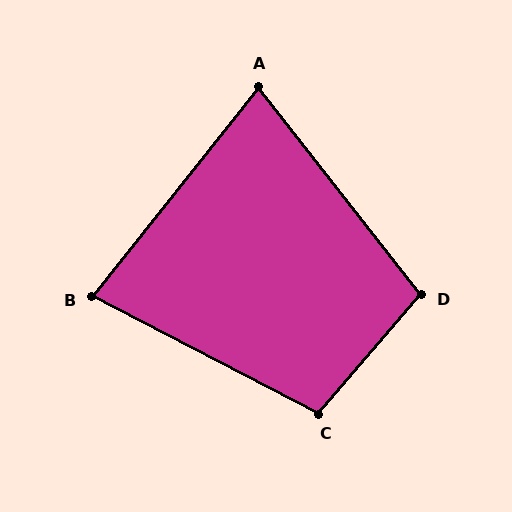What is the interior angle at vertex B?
Approximately 79 degrees (acute).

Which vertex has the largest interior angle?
C, at approximately 103 degrees.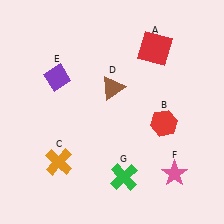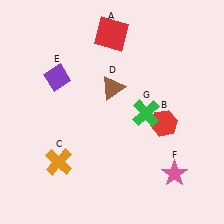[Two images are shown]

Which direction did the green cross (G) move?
The green cross (G) moved up.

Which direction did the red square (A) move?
The red square (A) moved left.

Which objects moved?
The objects that moved are: the red square (A), the green cross (G).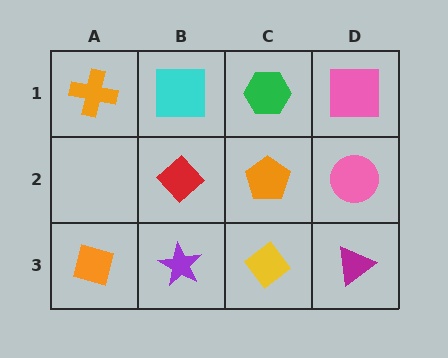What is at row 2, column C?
An orange pentagon.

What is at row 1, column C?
A green hexagon.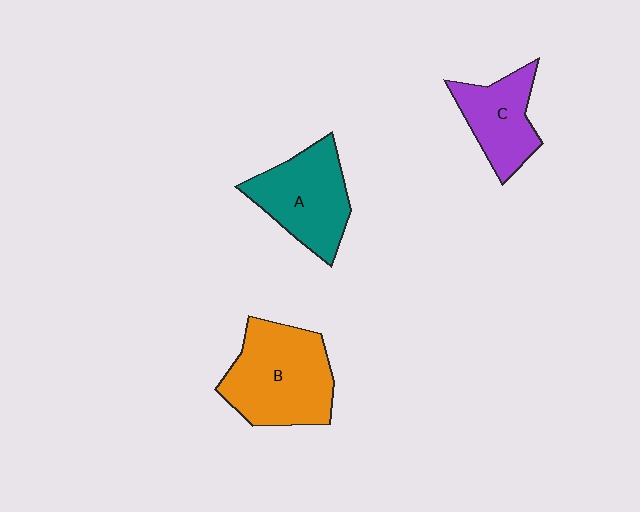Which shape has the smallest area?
Shape C (purple).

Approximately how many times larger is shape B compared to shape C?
Approximately 1.6 times.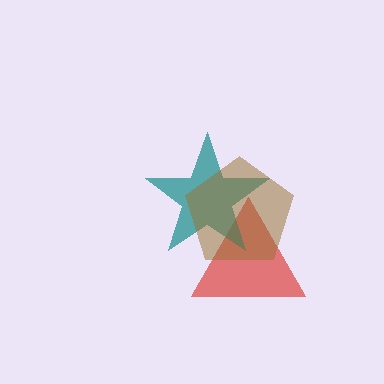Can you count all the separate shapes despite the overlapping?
Yes, there are 3 separate shapes.